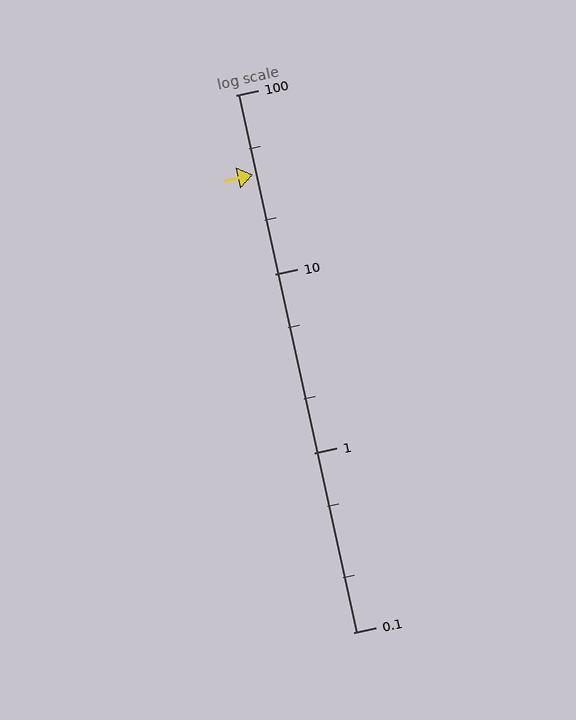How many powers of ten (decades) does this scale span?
The scale spans 3 decades, from 0.1 to 100.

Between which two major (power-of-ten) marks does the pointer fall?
The pointer is between 10 and 100.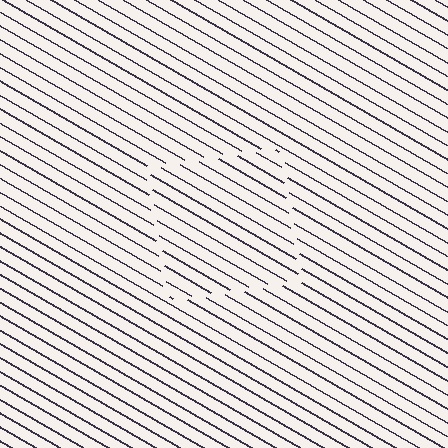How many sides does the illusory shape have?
4 sides — the line-ends trace a square.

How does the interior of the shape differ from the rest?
The interior of the shape contains the same grating, shifted by half a period — the contour is defined by the phase discontinuity where line-ends from the inner and outer gratings abut.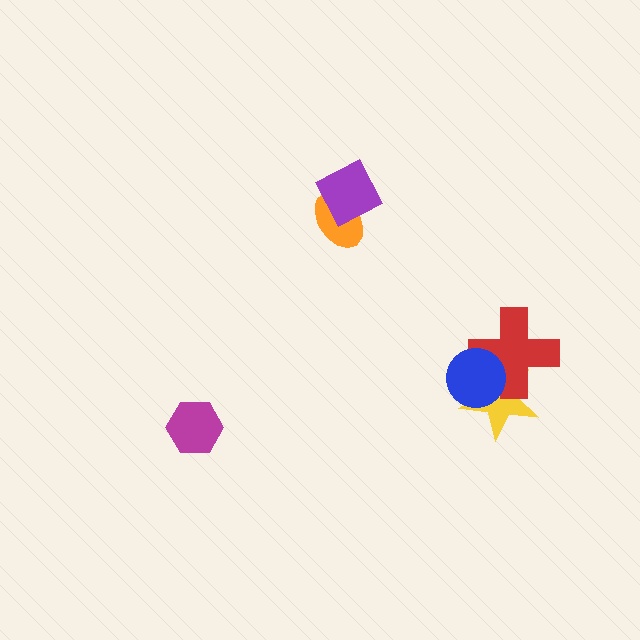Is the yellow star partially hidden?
Yes, it is partially covered by another shape.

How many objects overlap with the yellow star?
2 objects overlap with the yellow star.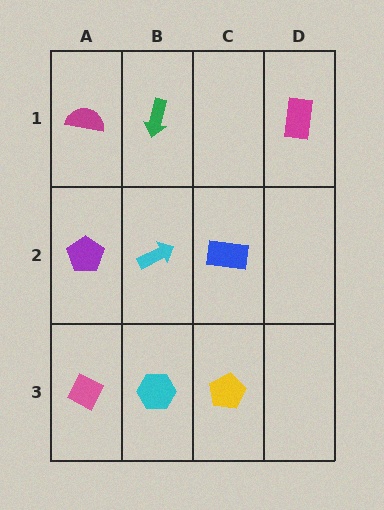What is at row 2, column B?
A cyan arrow.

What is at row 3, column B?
A cyan hexagon.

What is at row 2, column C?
A blue rectangle.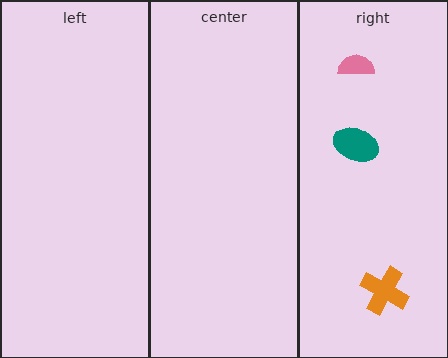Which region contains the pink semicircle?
The right region.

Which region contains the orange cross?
The right region.